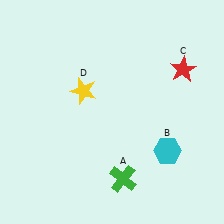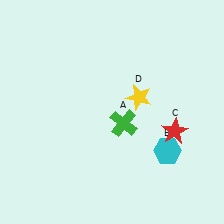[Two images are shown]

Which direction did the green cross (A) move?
The green cross (A) moved up.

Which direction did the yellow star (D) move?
The yellow star (D) moved right.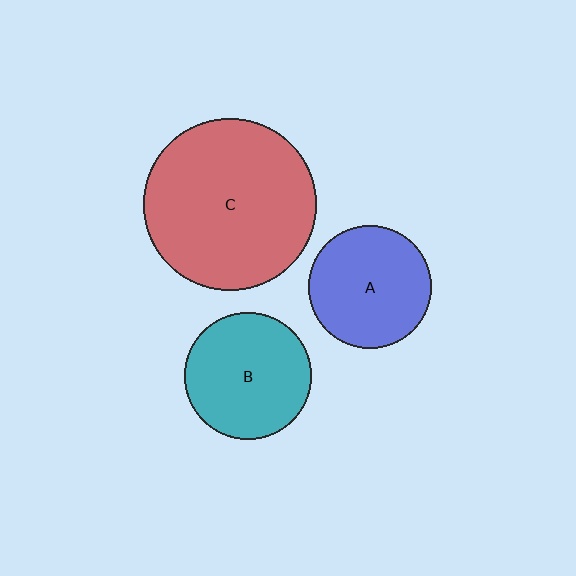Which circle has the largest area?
Circle C (red).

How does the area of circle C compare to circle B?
Approximately 1.8 times.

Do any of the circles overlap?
No, none of the circles overlap.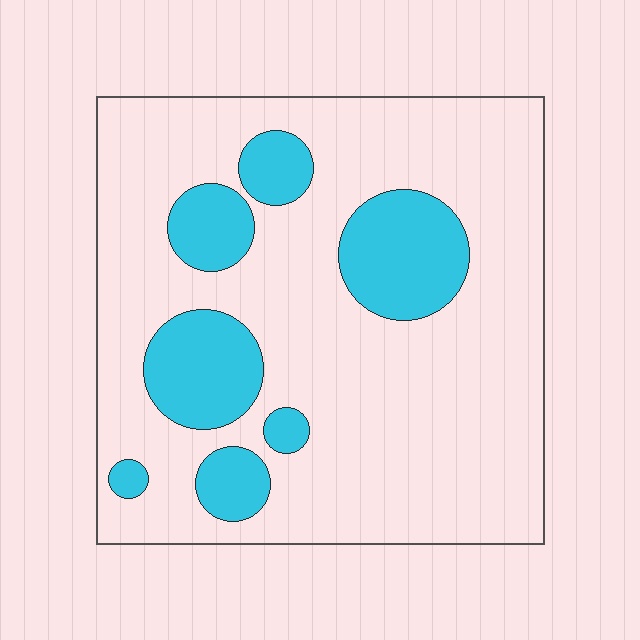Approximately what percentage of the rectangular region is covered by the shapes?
Approximately 20%.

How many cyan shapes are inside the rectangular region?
7.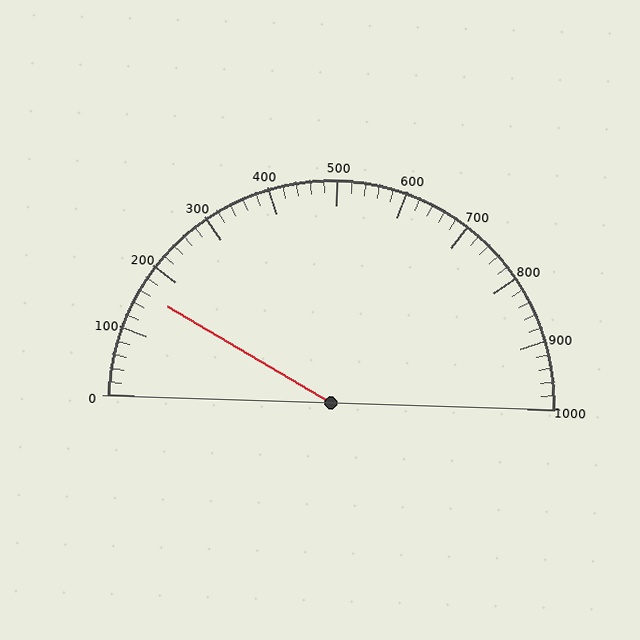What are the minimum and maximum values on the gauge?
The gauge ranges from 0 to 1000.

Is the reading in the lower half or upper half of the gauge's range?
The reading is in the lower half of the range (0 to 1000).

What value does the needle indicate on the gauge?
The needle indicates approximately 160.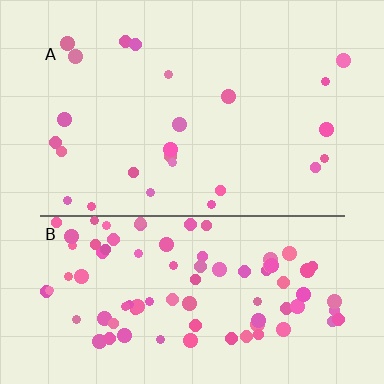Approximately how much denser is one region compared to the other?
Approximately 3.7× — region B over region A.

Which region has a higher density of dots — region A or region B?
B (the bottom).